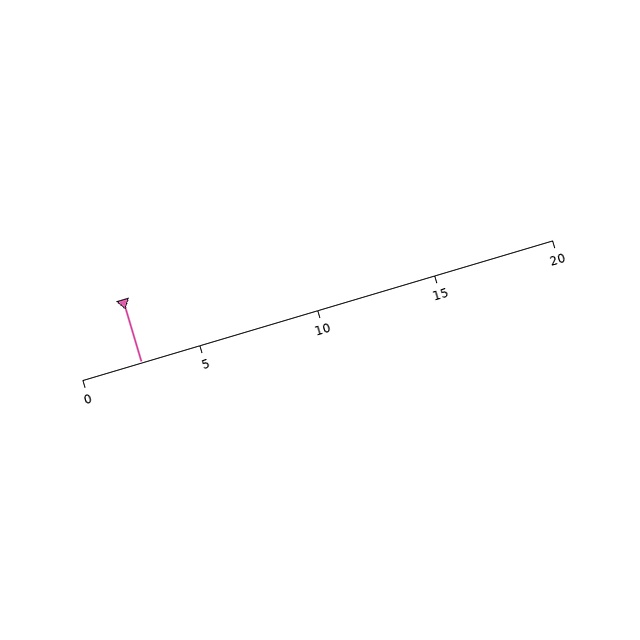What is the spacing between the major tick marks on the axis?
The major ticks are spaced 5 apart.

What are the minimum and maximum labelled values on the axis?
The axis runs from 0 to 20.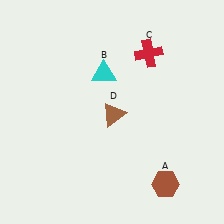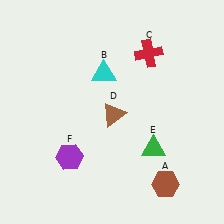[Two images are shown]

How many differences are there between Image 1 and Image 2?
There are 2 differences between the two images.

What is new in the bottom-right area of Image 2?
A green triangle (E) was added in the bottom-right area of Image 2.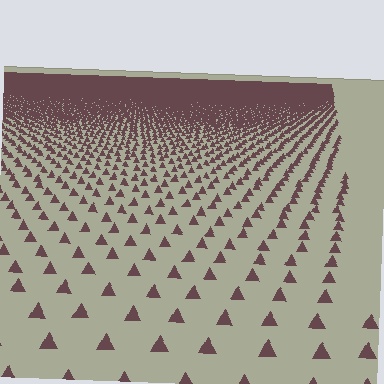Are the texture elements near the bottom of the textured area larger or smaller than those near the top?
Larger. Near the bottom, elements are closer to the viewer and appear at a bigger on-screen size.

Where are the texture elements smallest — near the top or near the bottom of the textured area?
Near the top.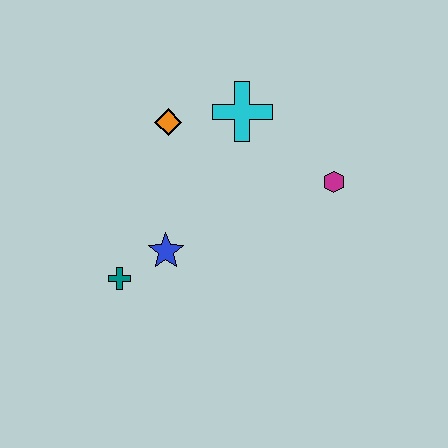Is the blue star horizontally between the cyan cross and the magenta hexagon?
No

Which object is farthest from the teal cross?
The magenta hexagon is farthest from the teal cross.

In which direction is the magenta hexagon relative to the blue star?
The magenta hexagon is to the right of the blue star.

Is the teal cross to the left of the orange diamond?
Yes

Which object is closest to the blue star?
The teal cross is closest to the blue star.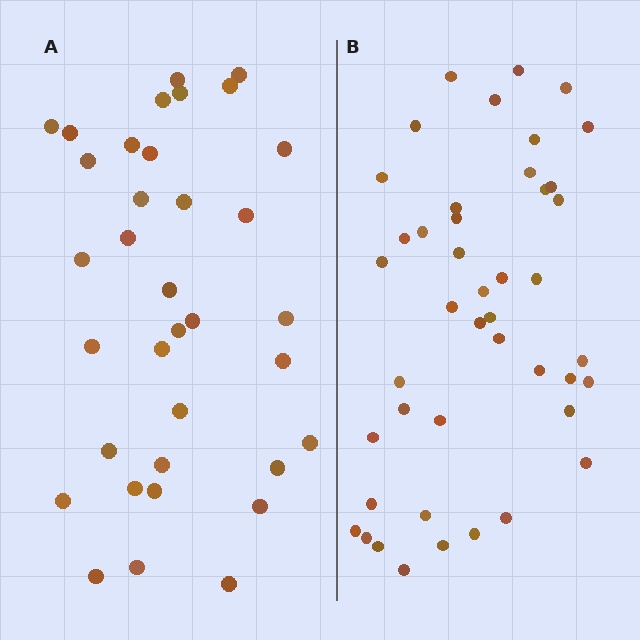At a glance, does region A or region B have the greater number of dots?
Region B (the right region) has more dots.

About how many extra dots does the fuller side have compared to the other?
Region B has roughly 8 or so more dots than region A.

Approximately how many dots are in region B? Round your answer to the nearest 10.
About 40 dots. (The exact count is 44, which rounds to 40.)